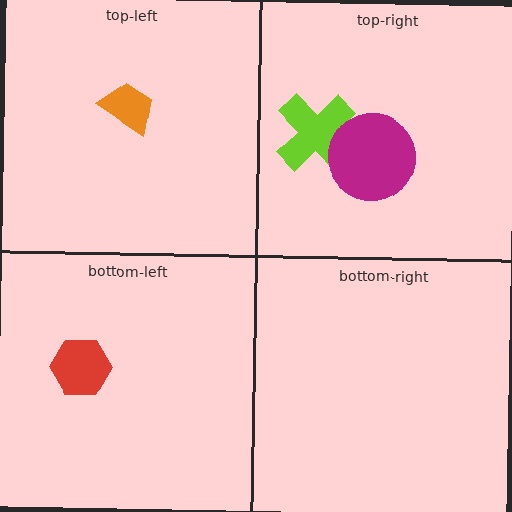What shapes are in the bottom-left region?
The red hexagon.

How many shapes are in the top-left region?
1.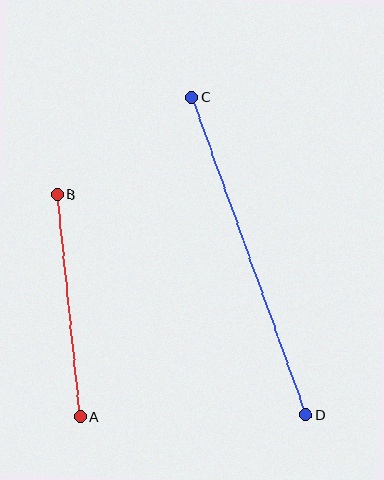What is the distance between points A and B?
The distance is approximately 223 pixels.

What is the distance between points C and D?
The distance is approximately 337 pixels.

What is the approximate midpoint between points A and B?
The midpoint is at approximately (69, 306) pixels.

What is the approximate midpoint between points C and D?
The midpoint is at approximately (249, 256) pixels.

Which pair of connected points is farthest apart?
Points C and D are farthest apart.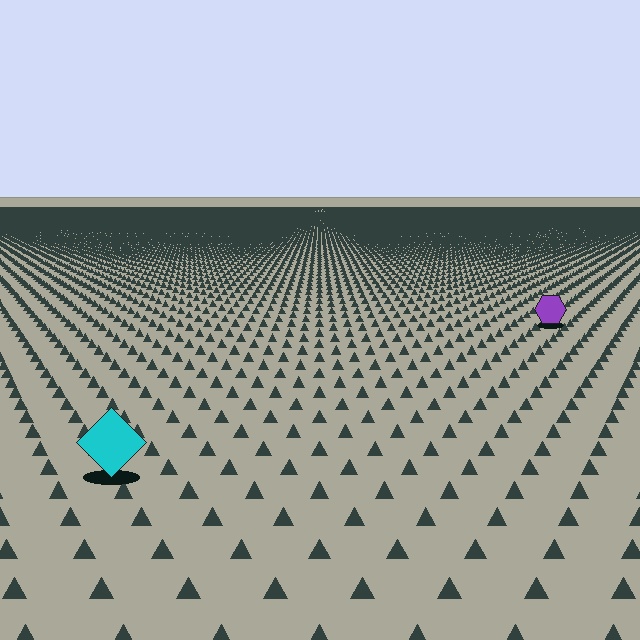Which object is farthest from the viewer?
The purple hexagon is farthest from the viewer. It appears smaller and the ground texture around it is denser.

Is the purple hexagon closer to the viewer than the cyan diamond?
No. The cyan diamond is closer — you can tell from the texture gradient: the ground texture is coarser near it.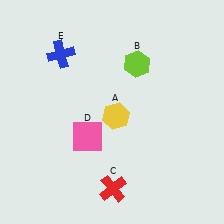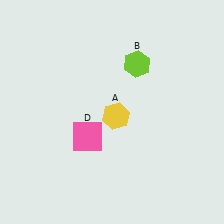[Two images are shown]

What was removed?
The blue cross (E), the red cross (C) were removed in Image 2.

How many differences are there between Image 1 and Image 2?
There are 2 differences between the two images.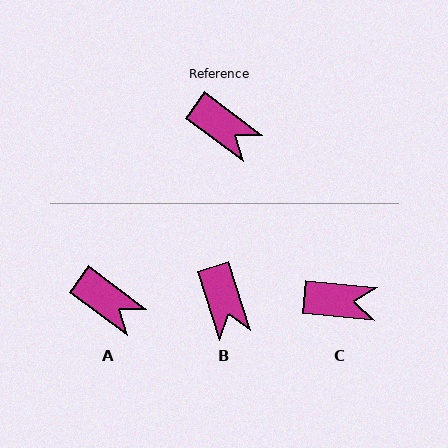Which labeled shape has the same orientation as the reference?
A.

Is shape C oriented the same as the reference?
No, it is off by about 31 degrees.